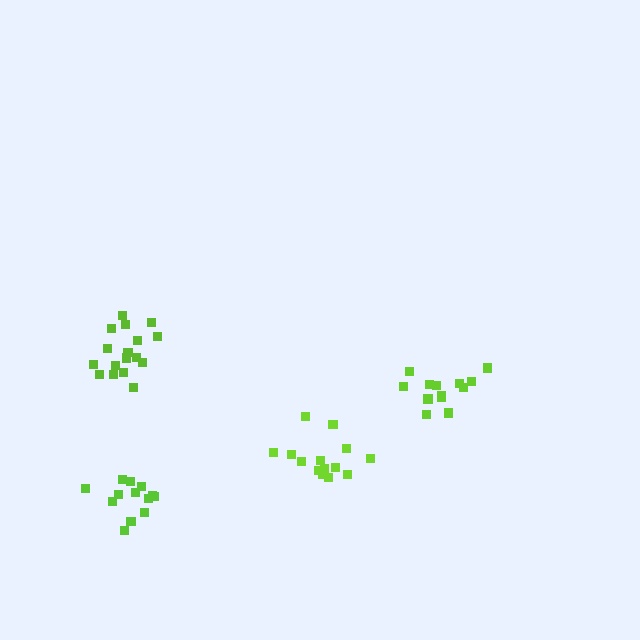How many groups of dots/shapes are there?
There are 4 groups.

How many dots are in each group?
Group 1: 13 dots, Group 2: 14 dots, Group 3: 17 dots, Group 4: 13 dots (57 total).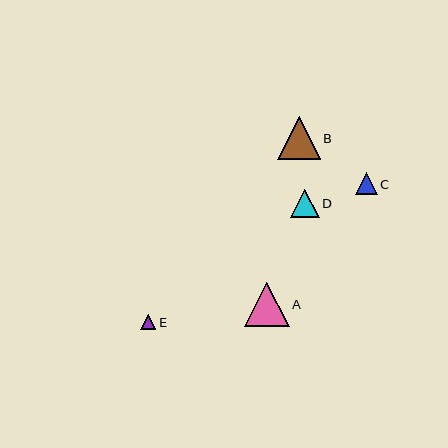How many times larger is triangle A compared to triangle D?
Triangle A is approximately 1.6 times the size of triangle D.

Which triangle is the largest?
Triangle A is the largest with a size of approximately 44 pixels.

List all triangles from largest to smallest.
From largest to smallest: A, B, D, C, E.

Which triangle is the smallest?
Triangle E is the smallest with a size of approximately 16 pixels.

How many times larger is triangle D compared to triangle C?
Triangle D is approximately 1.3 times the size of triangle C.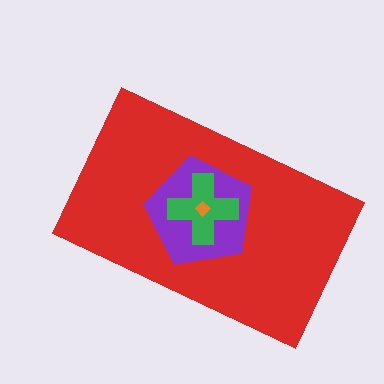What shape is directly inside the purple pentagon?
The green cross.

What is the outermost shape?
The red rectangle.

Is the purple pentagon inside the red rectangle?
Yes.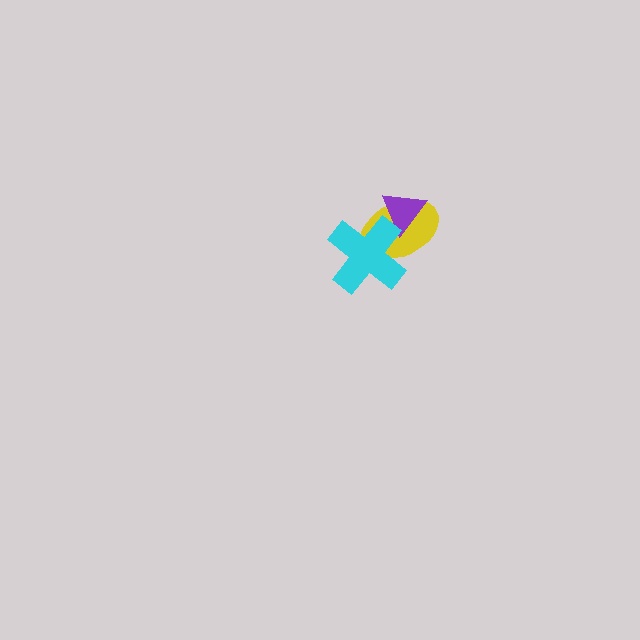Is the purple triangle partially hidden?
Yes, it is partially covered by another shape.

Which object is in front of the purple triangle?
The cyan cross is in front of the purple triangle.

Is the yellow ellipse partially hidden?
Yes, it is partially covered by another shape.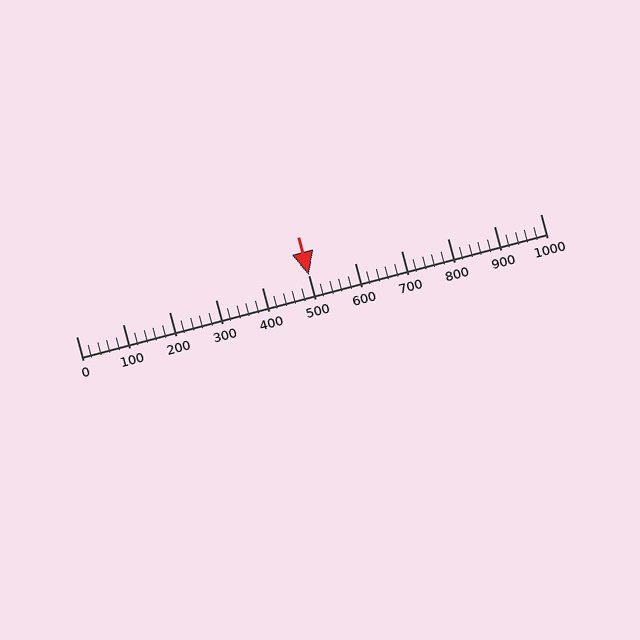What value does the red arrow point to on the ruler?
The red arrow points to approximately 500.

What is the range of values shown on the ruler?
The ruler shows values from 0 to 1000.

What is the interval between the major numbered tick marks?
The major tick marks are spaced 100 units apart.